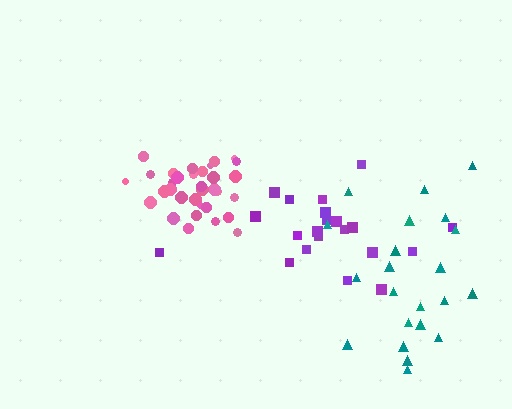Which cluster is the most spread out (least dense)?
Teal.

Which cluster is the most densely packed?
Pink.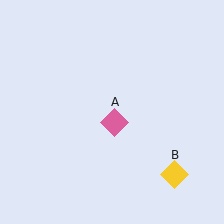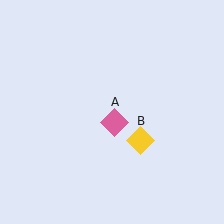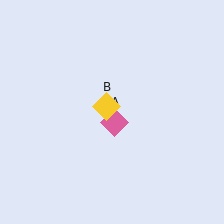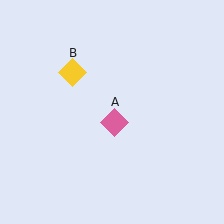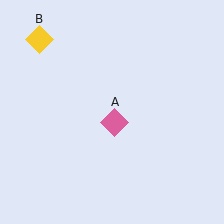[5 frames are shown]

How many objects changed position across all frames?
1 object changed position: yellow diamond (object B).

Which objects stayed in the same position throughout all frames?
Pink diamond (object A) remained stationary.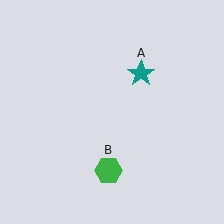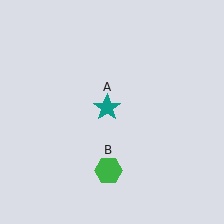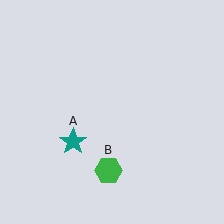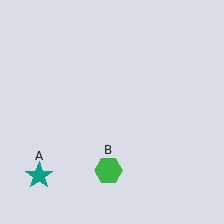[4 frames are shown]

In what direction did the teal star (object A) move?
The teal star (object A) moved down and to the left.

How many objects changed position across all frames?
1 object changed position: teal star (object A).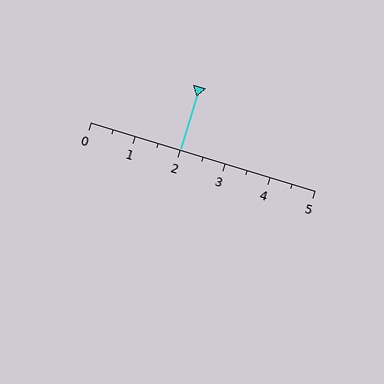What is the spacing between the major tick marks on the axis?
The major ticks are spaced 1 apart.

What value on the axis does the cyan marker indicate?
The marker indicates approximately 2.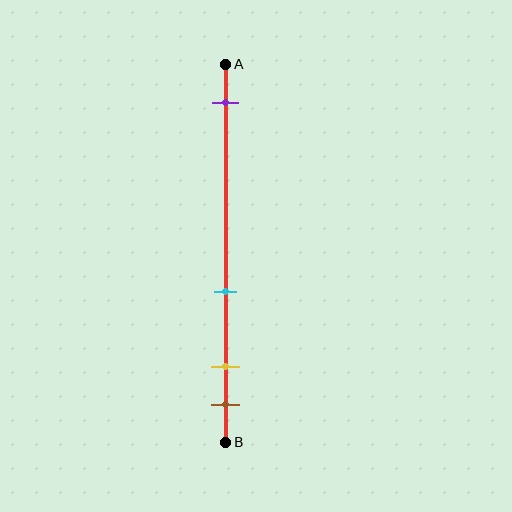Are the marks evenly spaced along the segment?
No, the marks are not evenly spaced.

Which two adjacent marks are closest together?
The yellow and brown marks are the closest adjacent pair.